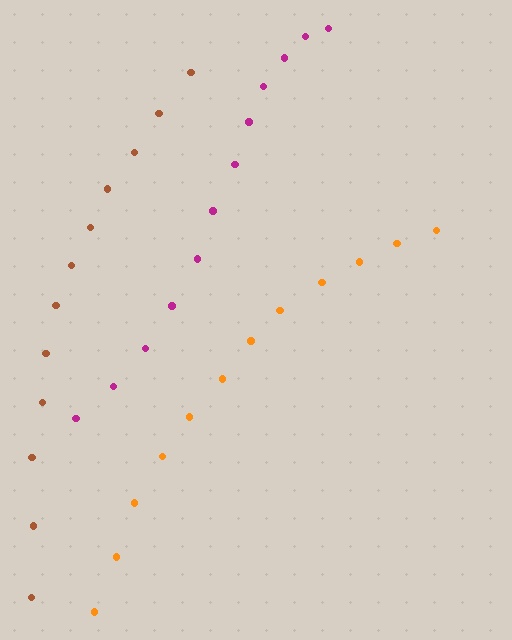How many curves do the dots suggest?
There are 3 distinct paths.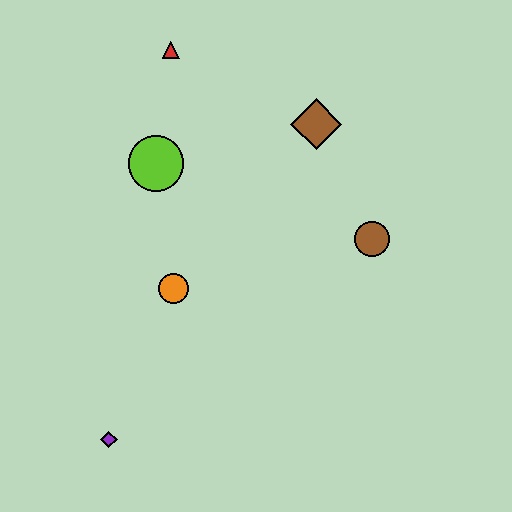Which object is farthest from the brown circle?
The purple diamond is farthest from the brown circle.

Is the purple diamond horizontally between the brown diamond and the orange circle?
No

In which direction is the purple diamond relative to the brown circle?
The purple diamond is to the left of the brown circle.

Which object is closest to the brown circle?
The brown diamond is closest to the brown circle.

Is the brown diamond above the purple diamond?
Yes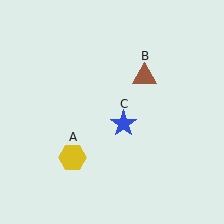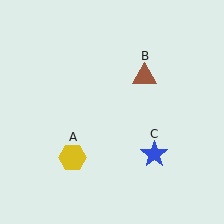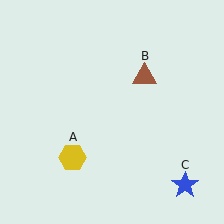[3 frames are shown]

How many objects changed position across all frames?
1 object changed position: blue star (object C).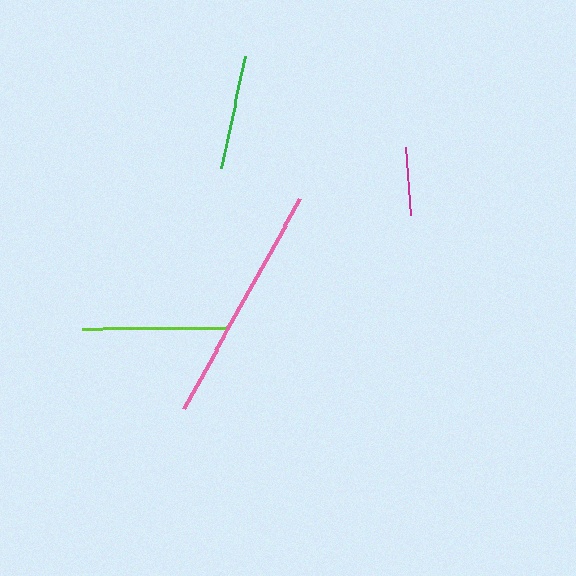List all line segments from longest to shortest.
From longest to shortest: pink, lime, green, magenta.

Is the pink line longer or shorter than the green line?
The pink line is longer than the green line.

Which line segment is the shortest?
The magenta line is the shortest at approximately 69 pixels.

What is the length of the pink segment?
The pink segment is approximately 240 pixels long.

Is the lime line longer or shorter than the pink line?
The pink line is longer than the lime line.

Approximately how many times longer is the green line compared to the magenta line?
The green line is approximately 1.6 times the length of the magenta line.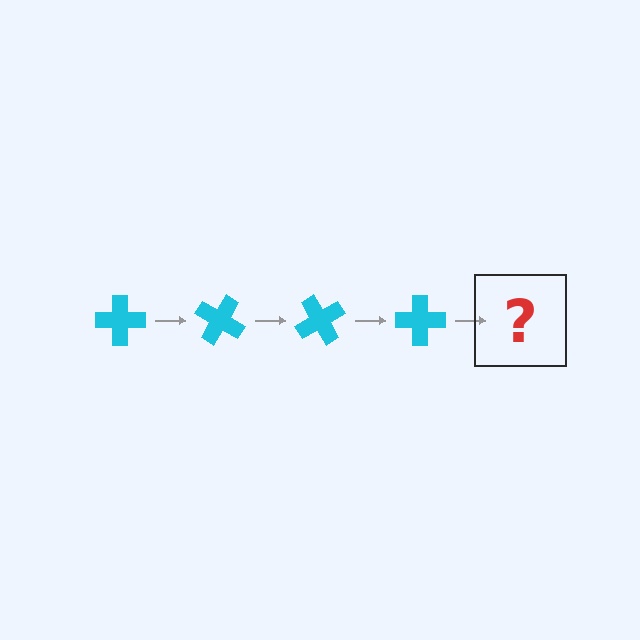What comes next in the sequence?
The next element should be a cyan cross rotated 120 degrees.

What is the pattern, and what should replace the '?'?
The pattern is that the cross rotates 30 degrees each step. The '?' should be a cyan cross rotated 120 degrees.